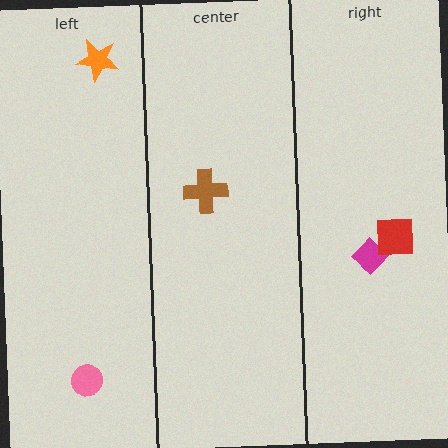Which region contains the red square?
The right region.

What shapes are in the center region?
The brown cross.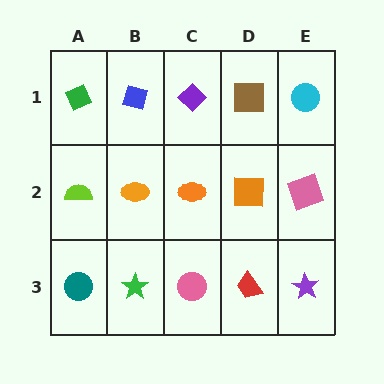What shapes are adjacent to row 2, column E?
A cyan circle (row 1, column E), a purple star (row 3, column E), an orange square (row 2, column D).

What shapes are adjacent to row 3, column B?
An orange ellipse (row 2, column B), a teal circle (row 3, column A), a pink circle (row 3, column C).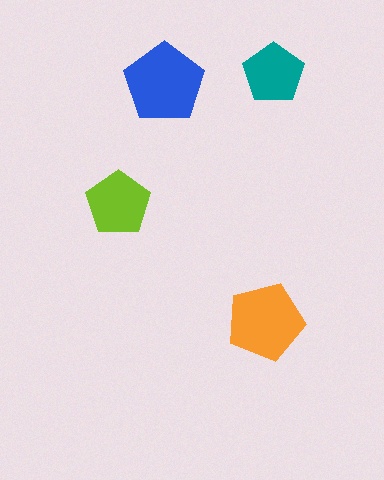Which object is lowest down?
The orange pentagon is bottommost.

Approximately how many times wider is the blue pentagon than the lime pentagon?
About 1.5 times wider.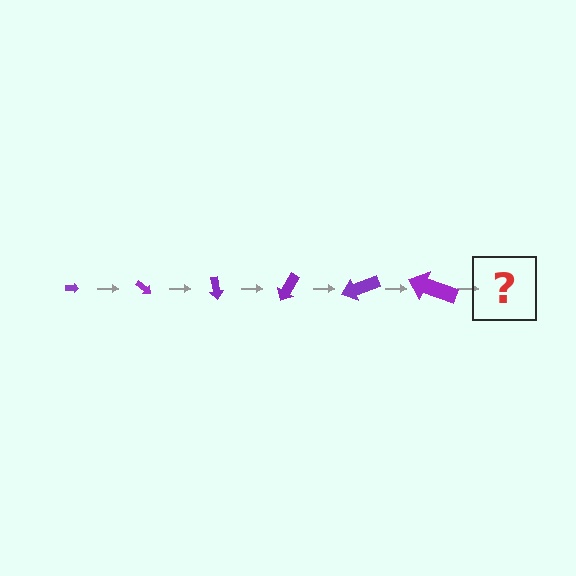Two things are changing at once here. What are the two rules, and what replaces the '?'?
The two rules are that the arrow grows larger each step and it rotates 40 degrees each step. The '?' should be an arrow, larger than the previous one and rotated 240 degrees from the start.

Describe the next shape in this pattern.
It should be an arrow, larger than the previous one and rotated 240 degrees from the start.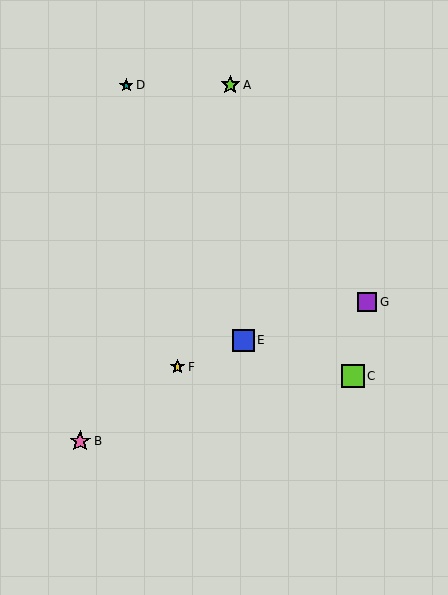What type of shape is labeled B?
Shape B is a pink star.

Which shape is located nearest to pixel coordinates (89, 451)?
The pink star (labeled B) at (80, 441) is nearest to that location.